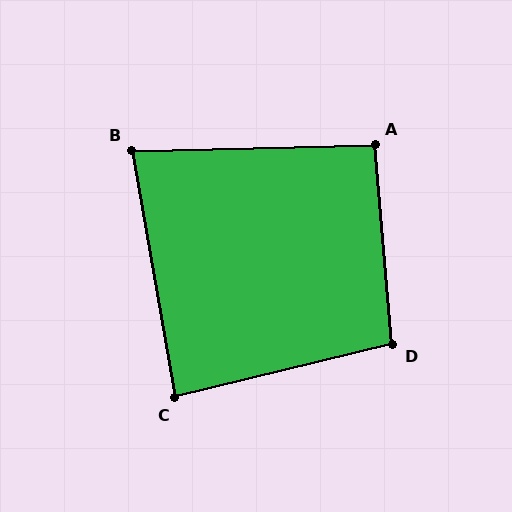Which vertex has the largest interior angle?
D, at approximately 99 degrees.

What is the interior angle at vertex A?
Approximately 94 degrees (approximately right).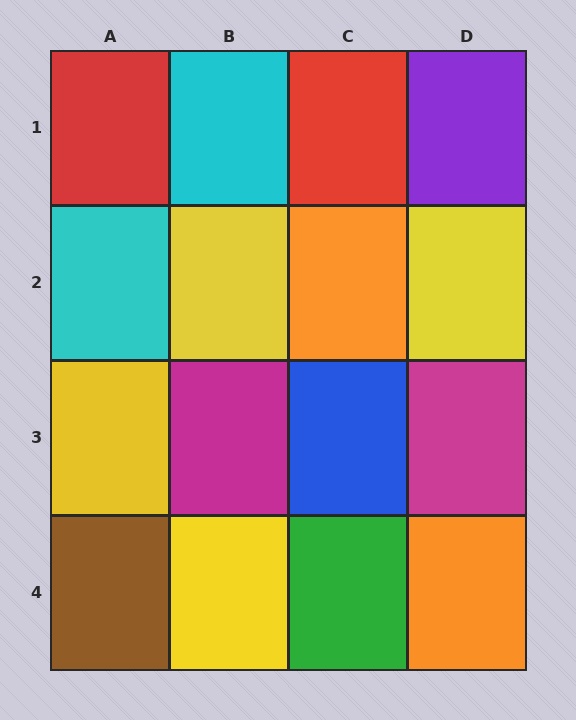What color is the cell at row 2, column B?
Yellow.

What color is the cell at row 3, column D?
Magenta.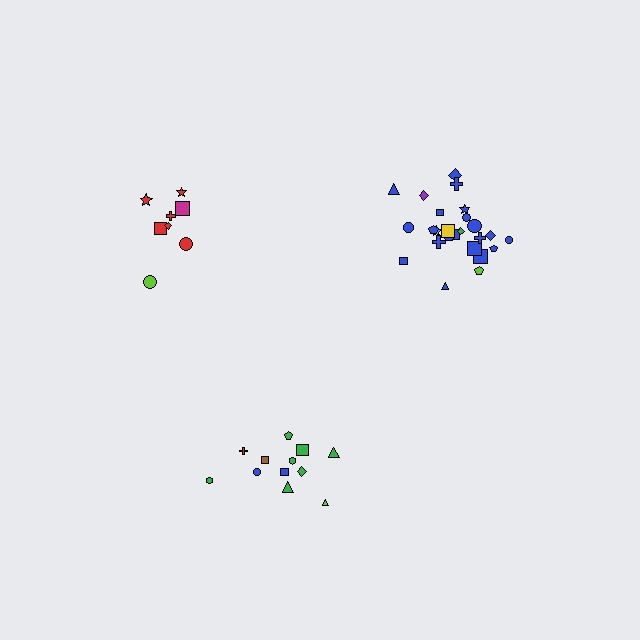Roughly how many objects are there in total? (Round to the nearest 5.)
Roughly 45 objects in total.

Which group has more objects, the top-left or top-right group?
The top-right group.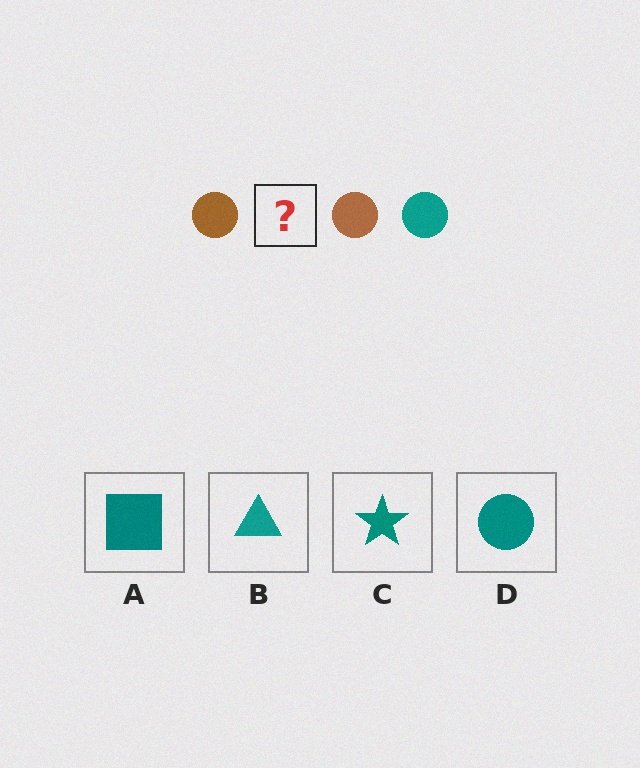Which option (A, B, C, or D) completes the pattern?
D.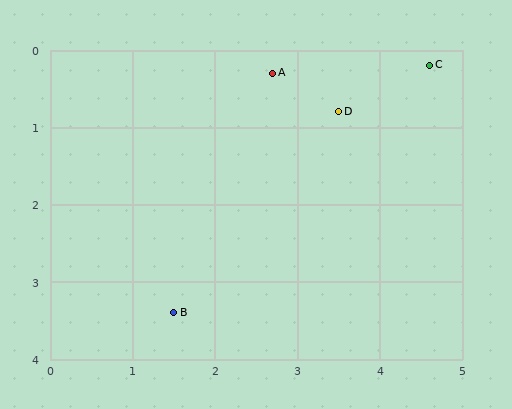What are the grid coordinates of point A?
Point A is at approximately (2.7, 0.3).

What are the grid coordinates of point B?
Point B is at approximately (1.5, 3.4).